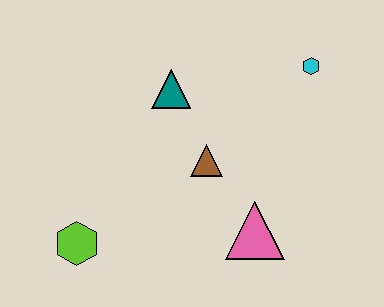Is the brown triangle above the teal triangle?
No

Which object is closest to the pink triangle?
The brown triangle is closest to the pink triangle.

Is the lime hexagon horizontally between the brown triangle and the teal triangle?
No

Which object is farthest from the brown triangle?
The lime hexagon is farthest from the brown triangle.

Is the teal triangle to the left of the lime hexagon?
No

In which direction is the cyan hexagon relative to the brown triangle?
The cyan hexagon is to the right of the brown triangle.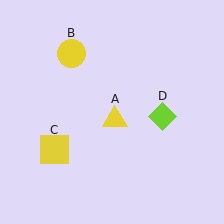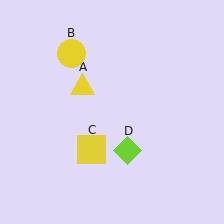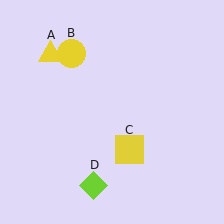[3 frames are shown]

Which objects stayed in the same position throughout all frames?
Yellow circle (object B) remained stationary.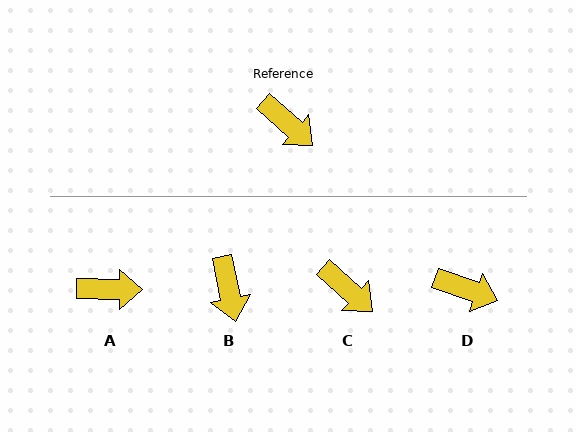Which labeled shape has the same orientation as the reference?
C.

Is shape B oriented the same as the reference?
No, it is off by about 36 degrees.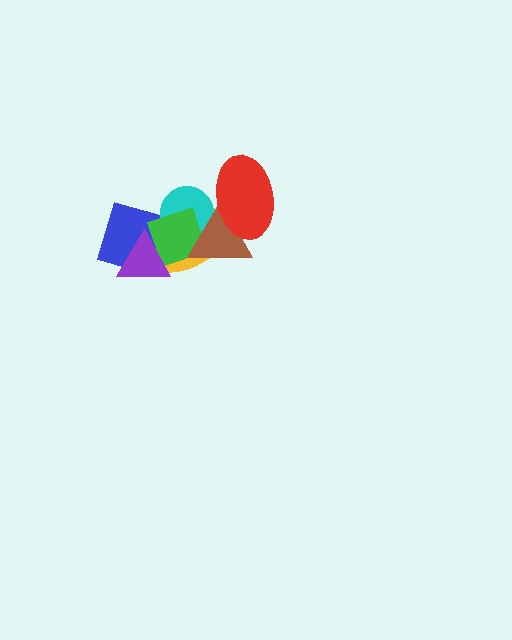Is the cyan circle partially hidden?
Yes, it is partially covered by another shape.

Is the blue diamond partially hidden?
Yes, it is partially covered by another shape.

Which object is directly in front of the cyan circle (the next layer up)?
The green diamond is directly in front of the cyan circle.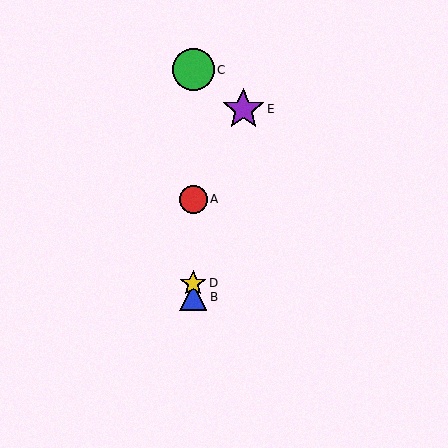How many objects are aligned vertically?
4 objects (A, B, C, D) are aligned vertically.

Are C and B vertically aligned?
Yes, both are at x≈193.